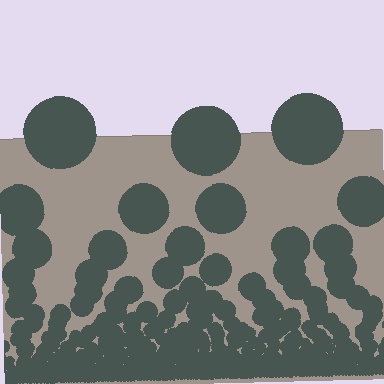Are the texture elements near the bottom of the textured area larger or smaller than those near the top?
Smaller. The gradient is inverted — elements near the bottom are smaller and denser.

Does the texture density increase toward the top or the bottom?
Density increases toward the bottom.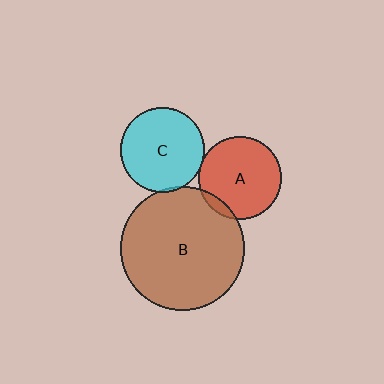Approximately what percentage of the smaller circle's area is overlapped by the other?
Approximately 5%.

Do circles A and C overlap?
Yes.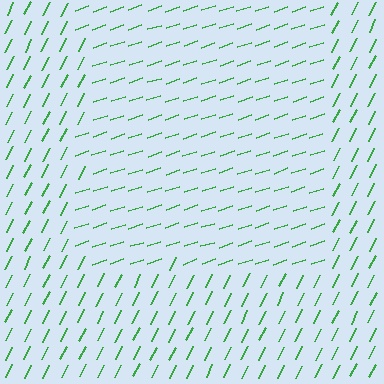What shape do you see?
I see a rectangle.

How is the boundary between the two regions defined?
The boundary is defined purely by a change in line orientation (approximately 45 degrees difference). All lines are the same color and thickness.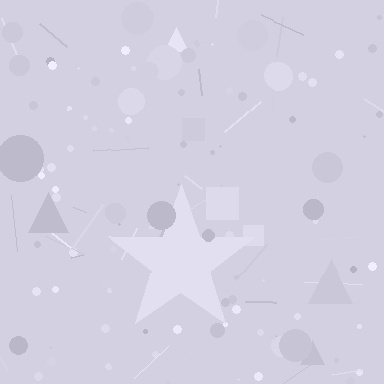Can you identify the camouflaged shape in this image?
The camouflaged shape is a star.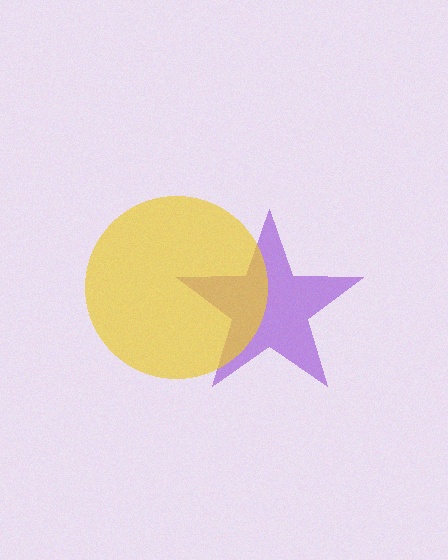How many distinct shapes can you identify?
There are 2 distinct shapes: a purple star, a yellow circle.